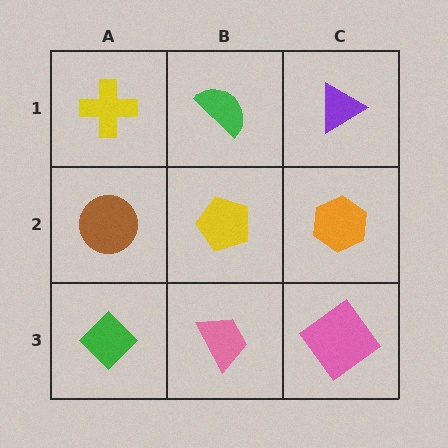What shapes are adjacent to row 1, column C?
An orange hexagon (row 2, column C), a green semicircle (row 1, column B).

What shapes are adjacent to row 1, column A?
A brown circle (row 2, column A), a green semicircle (row 1, column B).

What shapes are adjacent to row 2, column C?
A purple triangle (row 1, column C), a pink diamond (row 3, column C), a yellow pentagon (row 2, column B).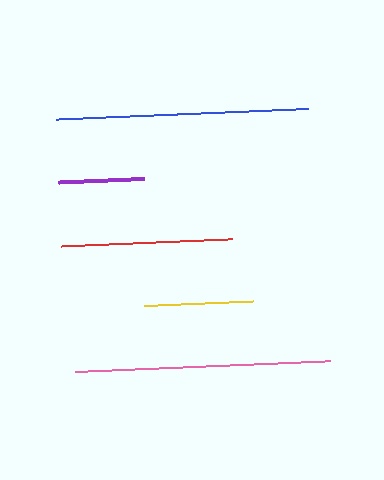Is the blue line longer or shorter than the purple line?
The blue line is longer than the purple line.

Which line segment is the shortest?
The purple line is the shortest at approximately 86 pixels.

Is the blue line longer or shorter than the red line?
The blue line is longer than the red line.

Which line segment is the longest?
The pink line is the longest at approximately 255 pixels.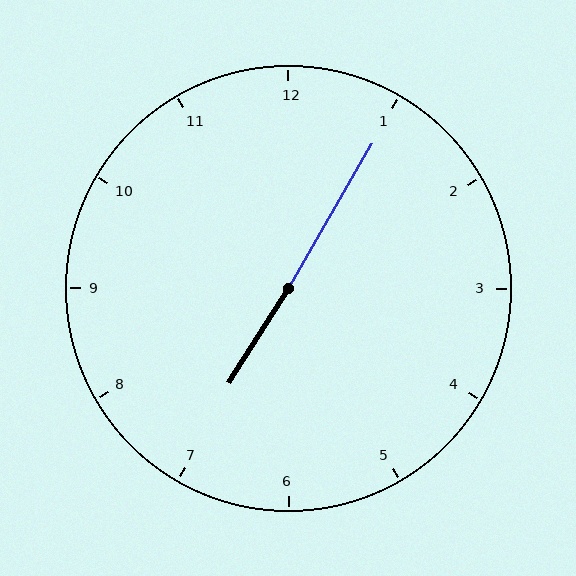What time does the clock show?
7:05.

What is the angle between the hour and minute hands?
Approximately 178 degrees.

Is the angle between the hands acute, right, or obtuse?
It is obtuse.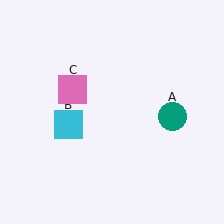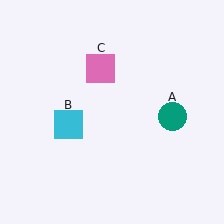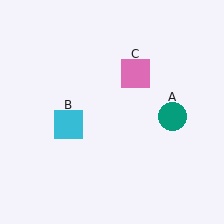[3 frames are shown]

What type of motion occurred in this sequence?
The pink square (object C) rotated clockwise around the center of the scene.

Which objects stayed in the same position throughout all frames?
Teal circle (object A) and cyan square (object B) remained stationary.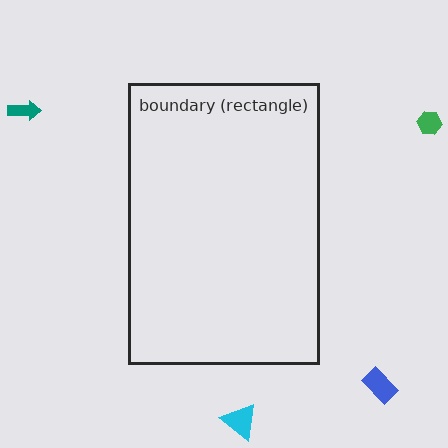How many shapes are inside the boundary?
0 inside, 4 outside.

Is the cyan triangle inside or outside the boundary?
Outside.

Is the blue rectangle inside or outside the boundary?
Outside.